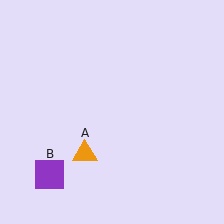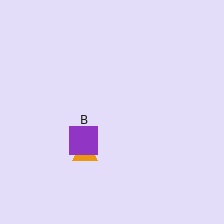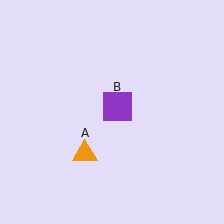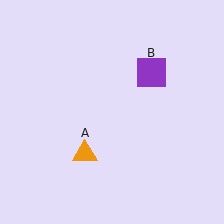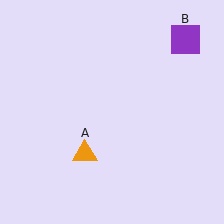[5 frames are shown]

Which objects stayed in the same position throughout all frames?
Orange triangle (object A) remained stationary.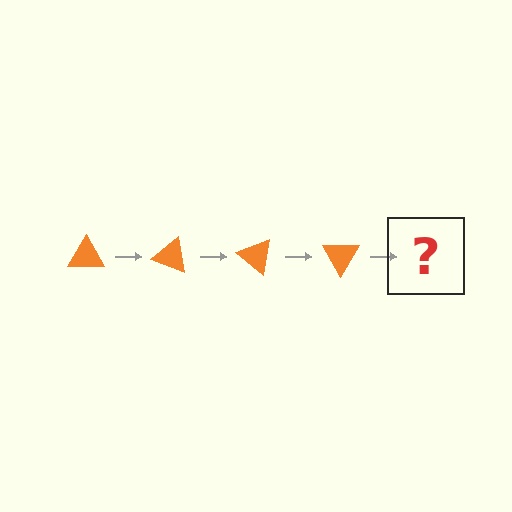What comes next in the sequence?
The next element should be an orange triangle rotated 80 degrees.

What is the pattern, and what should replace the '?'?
The pattern is that the triangle rotates 20 degrees each step. The '?' should be an orange triangle rotated 80 degrees.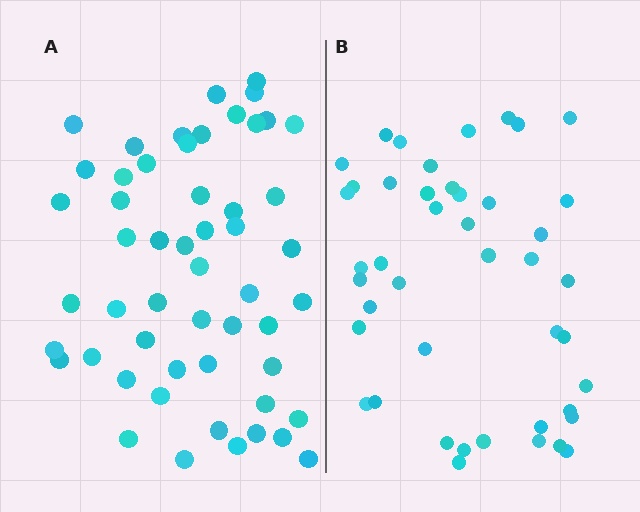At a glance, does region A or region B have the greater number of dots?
Region A (the left region) has more dots.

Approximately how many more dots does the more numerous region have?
Region A has roughly 8 or so more dots than region B.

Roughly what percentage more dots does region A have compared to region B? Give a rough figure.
About 20% more.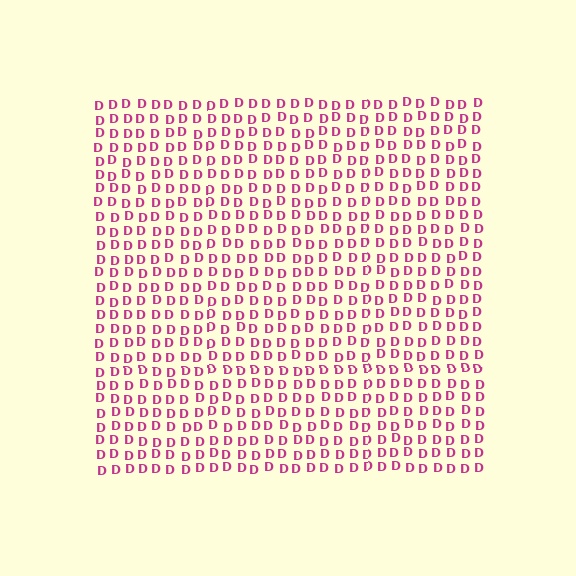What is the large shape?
The large shape is a square.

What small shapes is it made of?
It is made of small letter D's.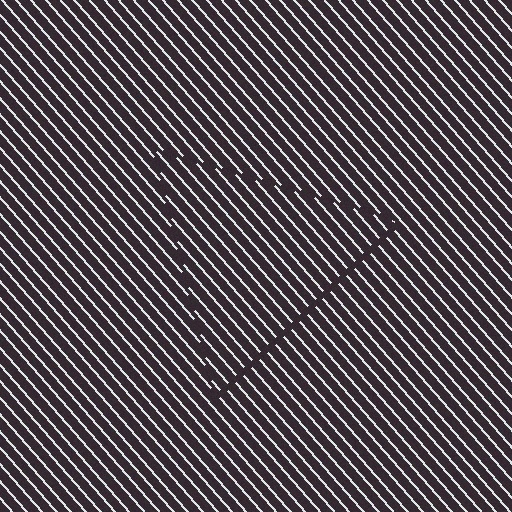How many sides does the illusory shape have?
3 sides — the line-ends trace a triangle.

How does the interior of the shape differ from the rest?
The interior of the shape contains the same grating, shifted by half a period — the contour is defined by the phase discontinuity where line-ends from the inner and outer gratings abut.